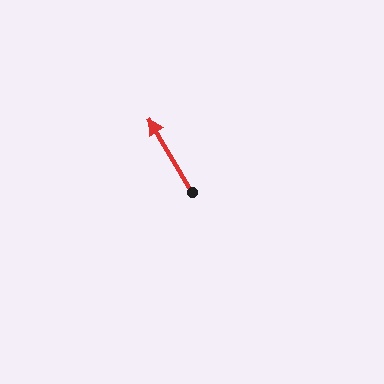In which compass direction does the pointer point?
Northwest.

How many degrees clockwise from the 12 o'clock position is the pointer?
Approximately 329 degrees.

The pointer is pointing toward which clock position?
Roughly 11 o'clock.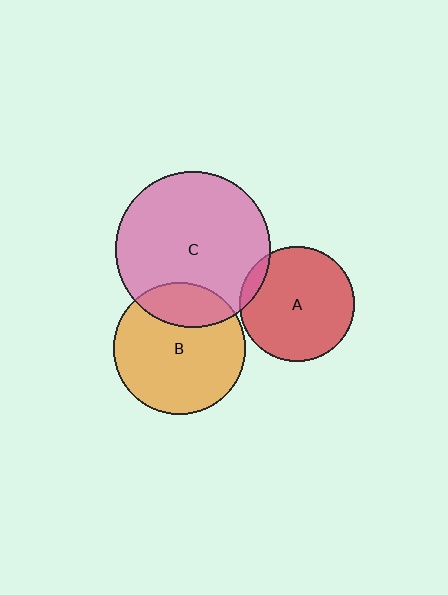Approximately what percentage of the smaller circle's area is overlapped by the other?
Approximately 5%.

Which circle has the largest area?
Circle C (pink).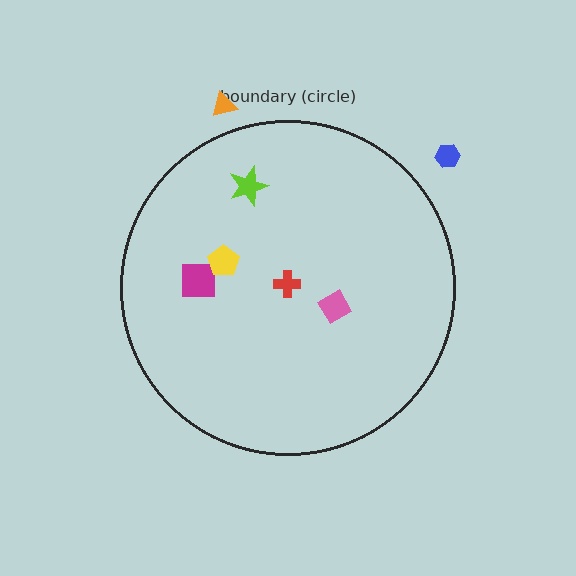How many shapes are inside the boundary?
5 inside, 2 outside.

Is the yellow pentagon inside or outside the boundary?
Inside.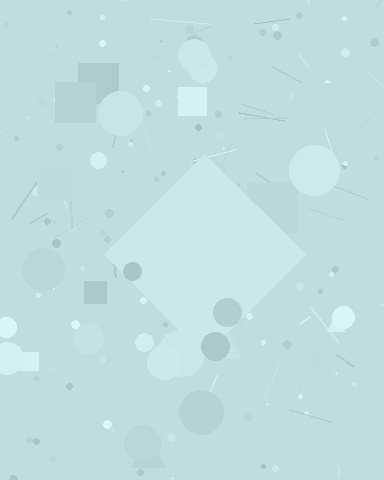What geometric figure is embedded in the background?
A diamond is embedded in the background.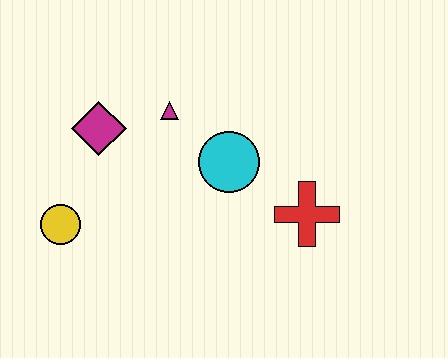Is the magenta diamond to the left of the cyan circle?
Yes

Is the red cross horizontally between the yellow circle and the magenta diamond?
No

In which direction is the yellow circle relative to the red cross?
The yellow circle is to the left of the red cross.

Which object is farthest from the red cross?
The yellow circle is farthest from the red cross.